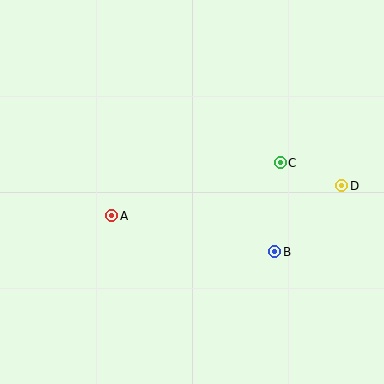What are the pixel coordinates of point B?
Point B is at (275, 252).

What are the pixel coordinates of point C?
Point C is at (280, 163).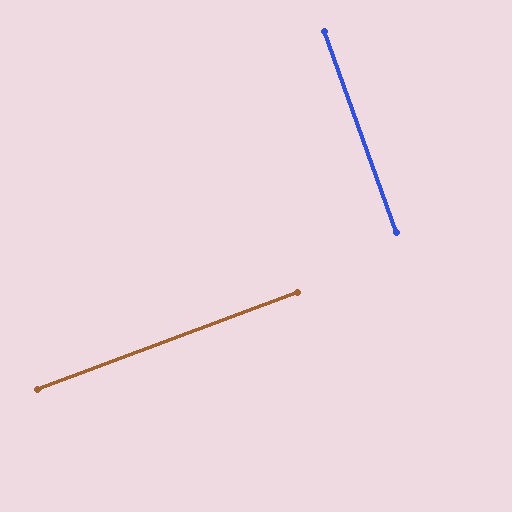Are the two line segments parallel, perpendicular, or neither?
Perpendicular — they meet at approximately 89°.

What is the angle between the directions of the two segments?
Approximately 89 degrees.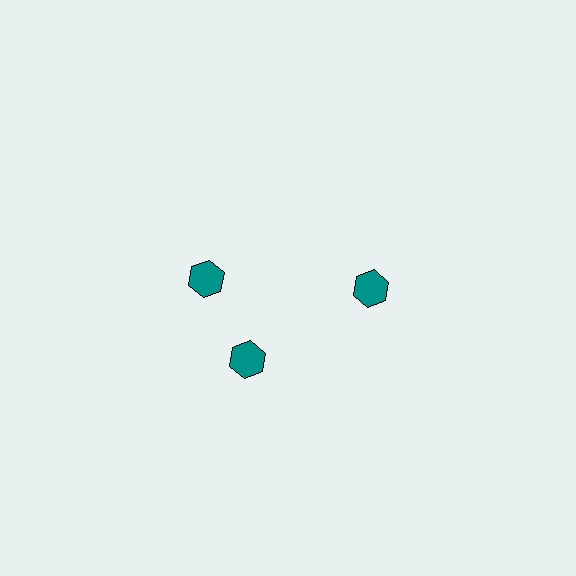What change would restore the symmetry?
The symmetry would be restored by rotating it back into even spacing with its neighbors so that all 3 hexagons sit at equal angles and equal distance from the center.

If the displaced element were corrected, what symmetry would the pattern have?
It would have 3-fold rotational symmetry — the pattern would map onto itself every 120 degrees.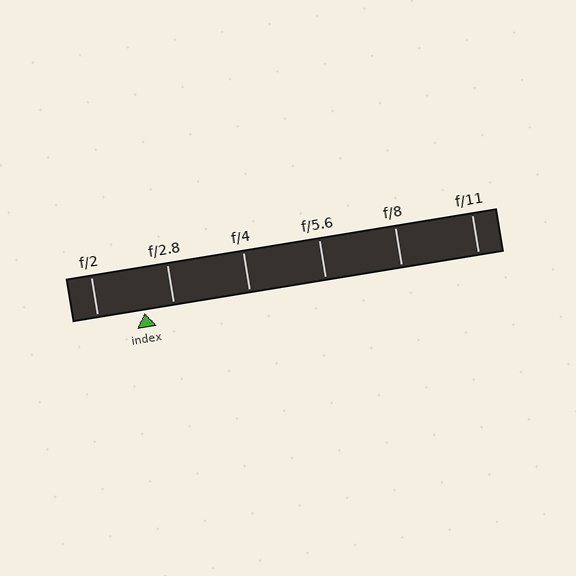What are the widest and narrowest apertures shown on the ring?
The widest aperture shown is f/2 and the narrowest is f/11.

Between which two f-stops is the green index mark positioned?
The index mark is between f/2 and f/2.8.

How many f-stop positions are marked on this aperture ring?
There are 6 f-stop positions marked.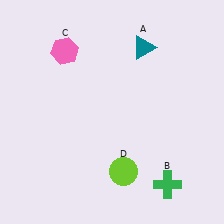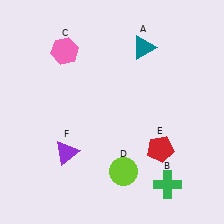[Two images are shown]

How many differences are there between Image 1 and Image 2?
There are 2 differences between the two images.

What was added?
A red pentagon (E), a purple triangle (F) were added in Image 2.